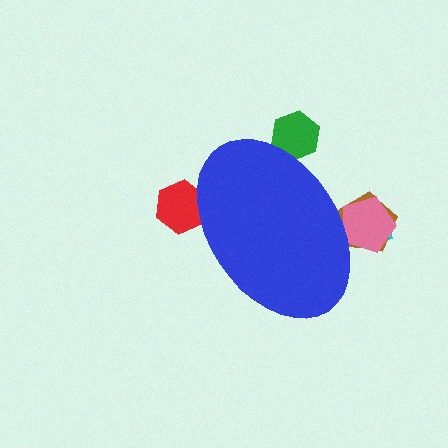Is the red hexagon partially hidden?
Yes, the red hexagon is partially hidden behind the blue ellipse.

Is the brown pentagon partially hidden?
Yes, the brown pentagon is partially hidden behind the blue ellipse.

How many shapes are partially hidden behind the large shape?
5 shapes are partially hidden.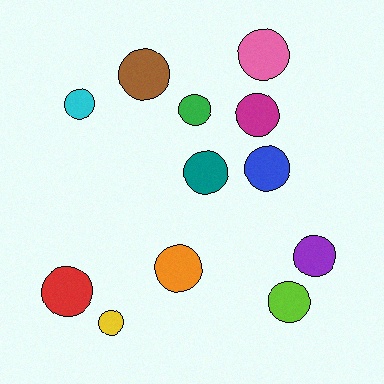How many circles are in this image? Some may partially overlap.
There are 12 circles.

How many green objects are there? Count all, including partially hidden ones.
There is 1 green object.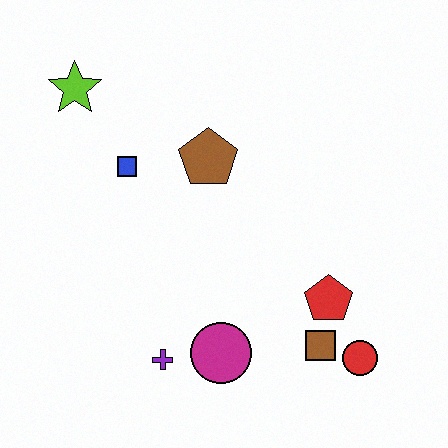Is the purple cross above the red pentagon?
No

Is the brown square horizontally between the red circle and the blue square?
Yes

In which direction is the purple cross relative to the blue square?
The purple cross is below the blue square.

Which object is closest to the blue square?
The brown pentagon is closest to the blue square.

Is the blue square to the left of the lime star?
No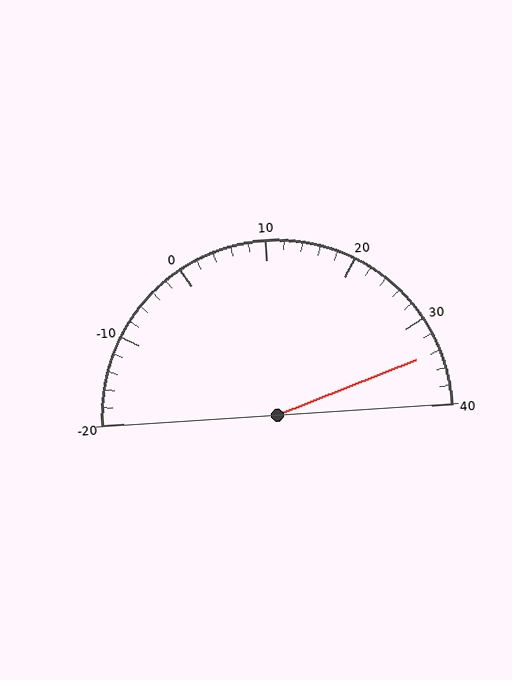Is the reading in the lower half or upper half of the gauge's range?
The reading is in the upper half of the range (-20 to 40).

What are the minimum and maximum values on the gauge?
The gauge ranges from -20 to 40.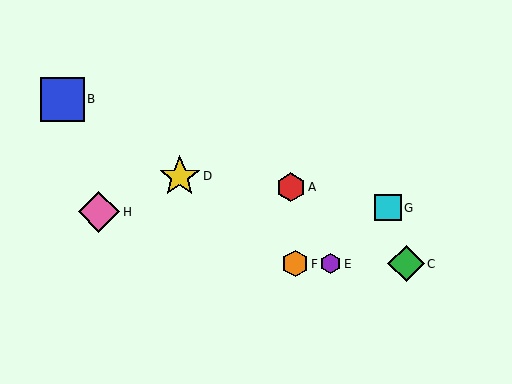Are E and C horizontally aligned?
Yes, both are at y≈264.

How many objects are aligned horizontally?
3 objects (C, E, F) are aligned horizontally.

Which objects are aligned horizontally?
Objects C, E, F are aligned horizontally.